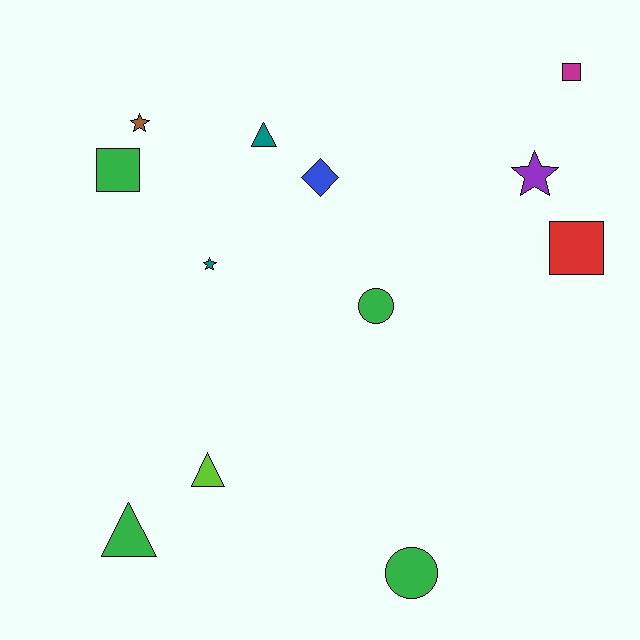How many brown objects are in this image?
There is 1 brown object.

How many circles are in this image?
There are 2 circles.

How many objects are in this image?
There are 12 objects.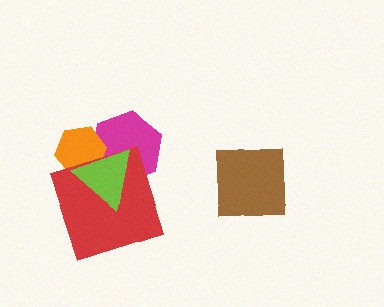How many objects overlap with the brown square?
0 objects overlap with the brown square.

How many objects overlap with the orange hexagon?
3 objects overlap with the orange hexagon.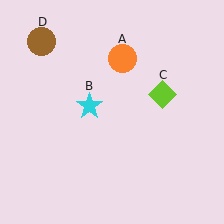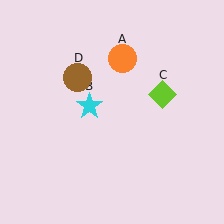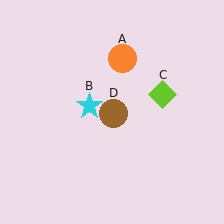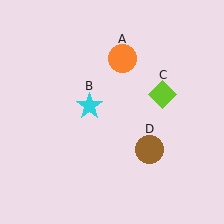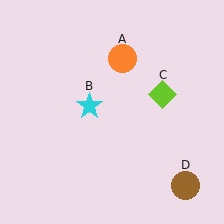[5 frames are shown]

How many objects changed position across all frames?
1 object changed position: brown circle (object D).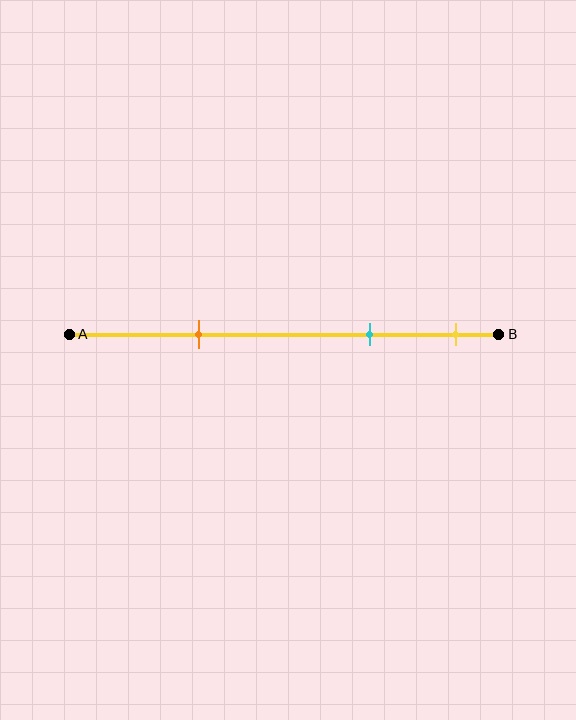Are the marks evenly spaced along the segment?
No, the marks are not evenly spaced.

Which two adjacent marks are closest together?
The cyan and yellow marks are the closest adjacent pair.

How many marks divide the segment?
There are 3 marks dividing the segment.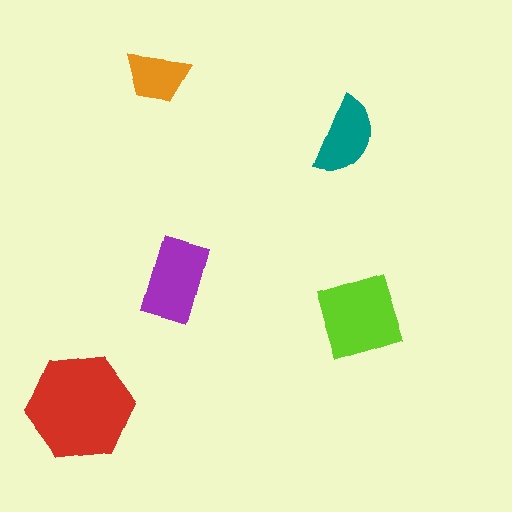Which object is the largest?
The red hexagon.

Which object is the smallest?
The orange trapezoid.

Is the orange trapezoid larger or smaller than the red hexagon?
Smaller.